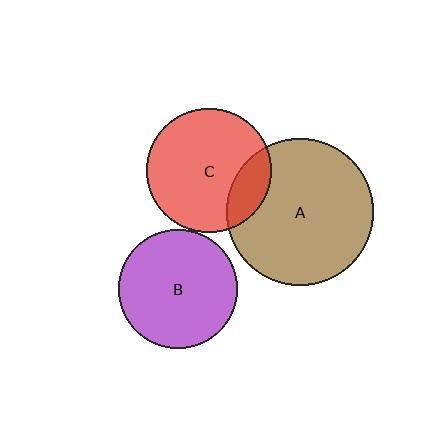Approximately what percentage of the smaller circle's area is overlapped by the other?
Approximately 20%.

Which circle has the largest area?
Circle A (brown).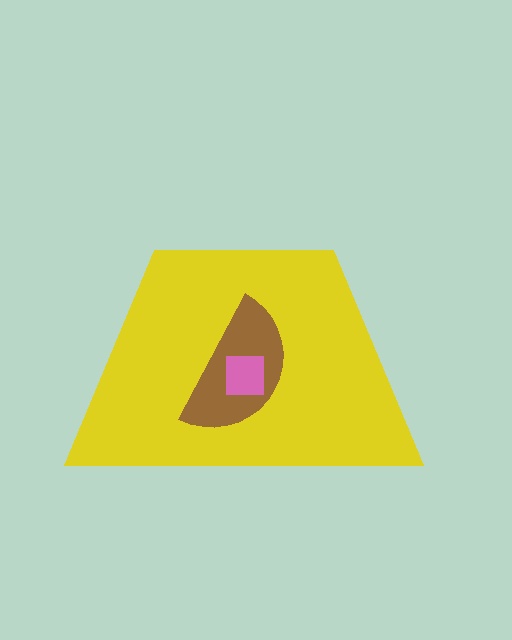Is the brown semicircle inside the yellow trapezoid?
Yes.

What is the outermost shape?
The yellow trapezoid.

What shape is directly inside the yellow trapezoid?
The brown semicircle.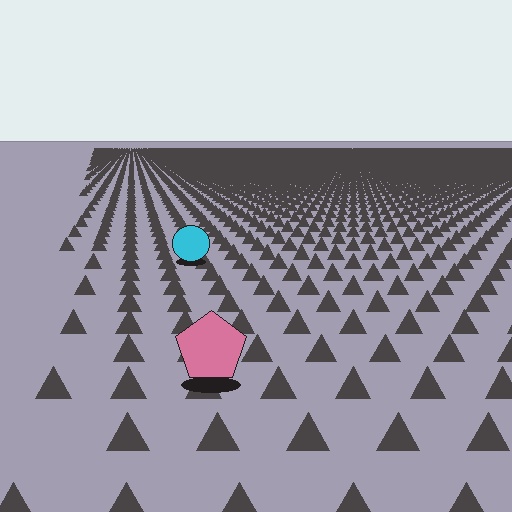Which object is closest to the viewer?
The pink pentagon is closest. The texture marks near it are larger and more spread out.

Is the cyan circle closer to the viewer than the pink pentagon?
No. The pink pentagon is closer — you can tell from the texture gradient: the ground texture is coarser near it.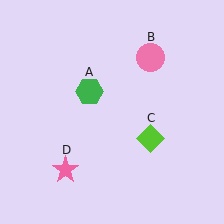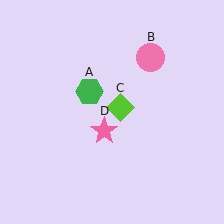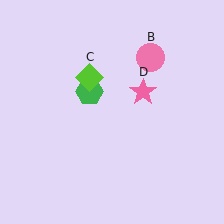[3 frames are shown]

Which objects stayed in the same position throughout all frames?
Green hexagon (object A) and pink circle (object B) remained stationary.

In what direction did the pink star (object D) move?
The pink star (object D) moved up and to the right.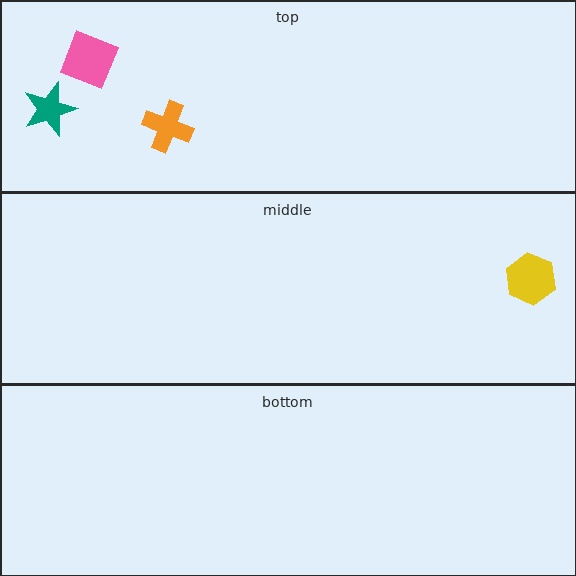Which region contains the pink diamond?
The top region.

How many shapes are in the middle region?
1.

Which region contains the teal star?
The top region.